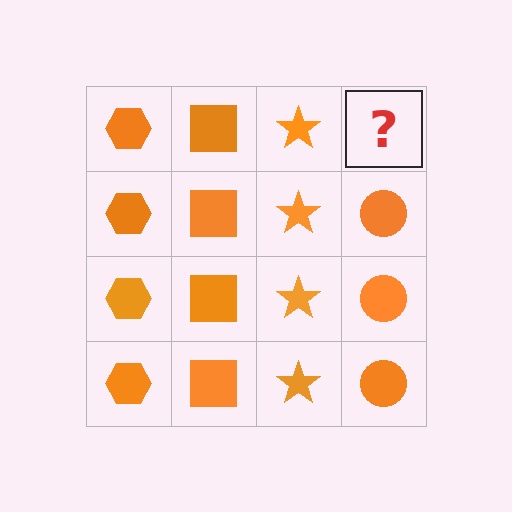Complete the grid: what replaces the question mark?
The question mark should be replaced with an orange circle.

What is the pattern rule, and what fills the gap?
The rule is that each column has a consistent shape. The gap should be filled with an orange circle.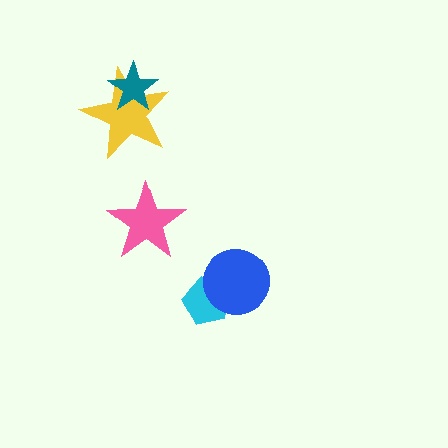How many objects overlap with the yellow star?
1 object overlaps with the yellow star.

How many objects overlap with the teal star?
1 object overlaps with the teal star.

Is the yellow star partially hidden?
Yes, it is partially covered by another shape.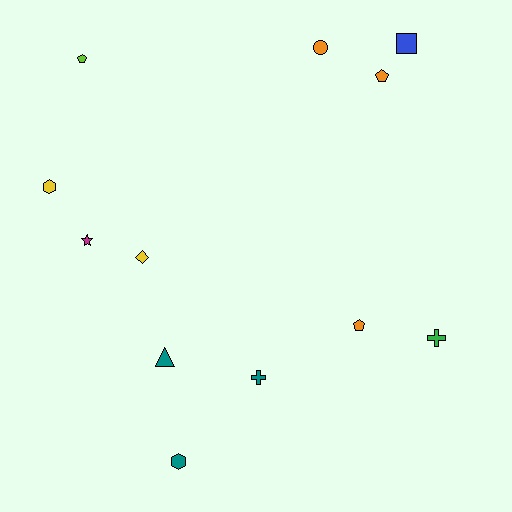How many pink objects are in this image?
There are no pink objects.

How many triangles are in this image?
There is 1 triangle.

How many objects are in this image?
There are 12 objects.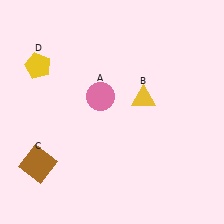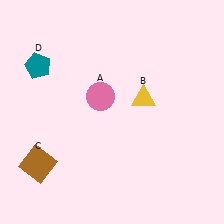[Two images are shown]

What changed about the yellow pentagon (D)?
In Image 1, D is yellow. In Image 2, it changed to teal.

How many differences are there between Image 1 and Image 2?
There is 1 difference between the two images.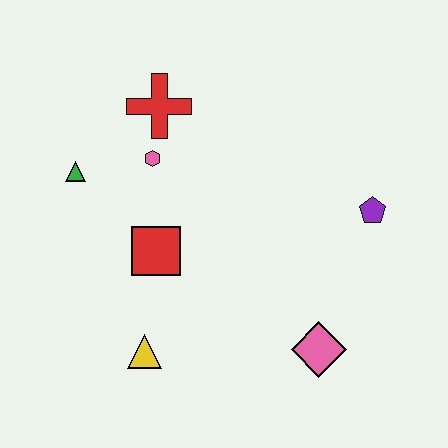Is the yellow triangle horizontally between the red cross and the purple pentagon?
No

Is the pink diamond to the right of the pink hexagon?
Yes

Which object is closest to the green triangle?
The pink hexagon is closest to the green triangle.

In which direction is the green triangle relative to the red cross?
The green triangle is to the left of the red cross.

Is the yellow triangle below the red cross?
Yes